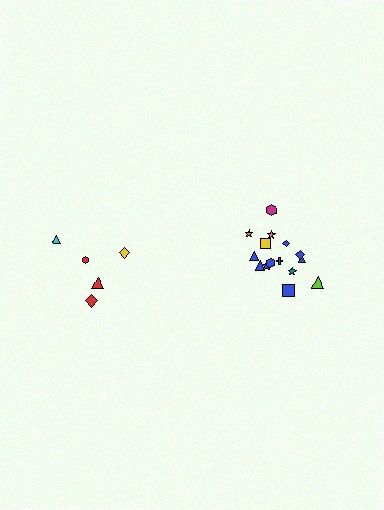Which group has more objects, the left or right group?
The right group.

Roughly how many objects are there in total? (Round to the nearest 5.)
Roughly 20 objects in total.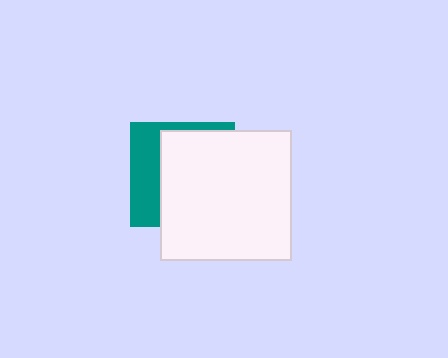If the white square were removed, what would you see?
You would see the complete teal square.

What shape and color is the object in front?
The object in front is a white square.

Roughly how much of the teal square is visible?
A small part of it is visible (roughly 34%).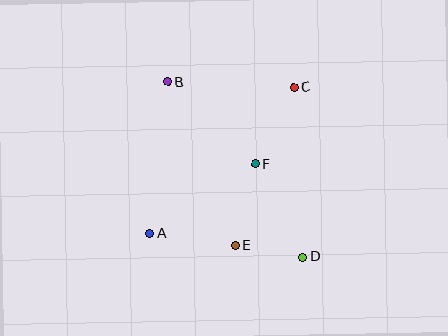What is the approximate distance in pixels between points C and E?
The distance between C and E is approximately 169 pixels.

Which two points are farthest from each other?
Points B and D are farthest from each other.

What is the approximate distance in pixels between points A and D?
The distance between A and D is approximately 154 pixels.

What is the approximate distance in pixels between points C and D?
The distance between C and D is approximately 170 pixels.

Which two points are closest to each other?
Points D and E are closest to each other.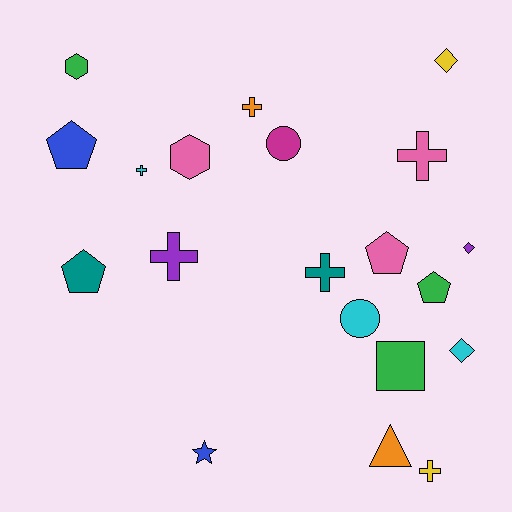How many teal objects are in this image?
There are 2 teal objects.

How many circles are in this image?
There are 2 circles.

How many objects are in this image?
There are 20 objects.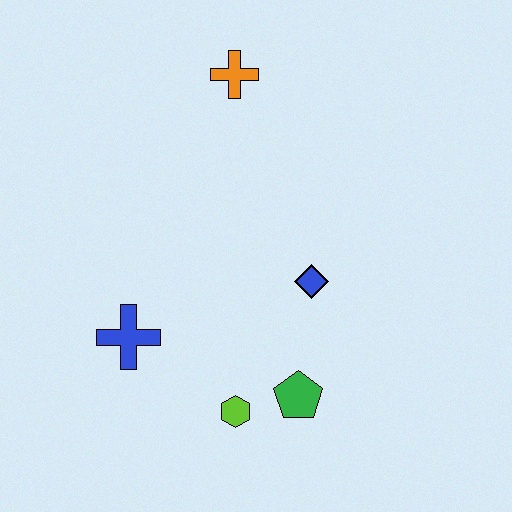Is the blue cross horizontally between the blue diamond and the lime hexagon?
No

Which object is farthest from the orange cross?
The lime hexagon is farthest from the orange cross.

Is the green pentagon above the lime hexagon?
Yes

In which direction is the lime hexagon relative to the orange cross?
The lime hexagon is below the orange cross.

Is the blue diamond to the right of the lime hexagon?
Yes